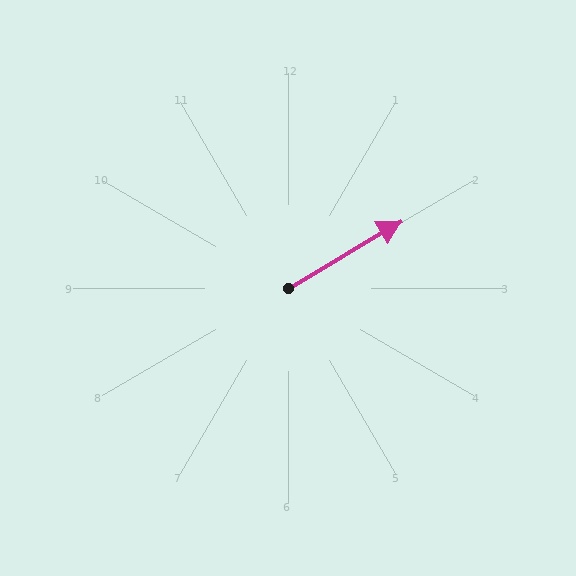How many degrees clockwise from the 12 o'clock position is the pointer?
Approximately 59 degrees.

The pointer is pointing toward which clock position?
Roughly 2 o'clock.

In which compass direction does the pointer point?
Northeast.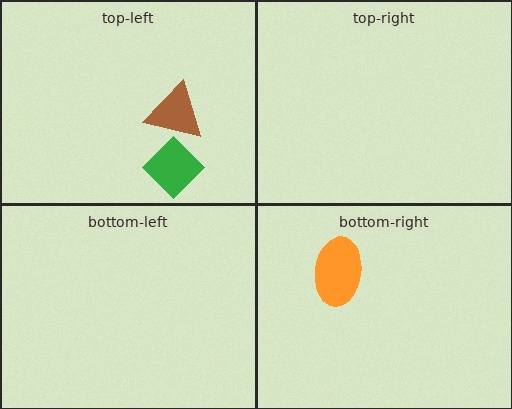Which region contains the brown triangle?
The top-left region.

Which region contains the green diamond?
The top-left region.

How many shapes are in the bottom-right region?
1.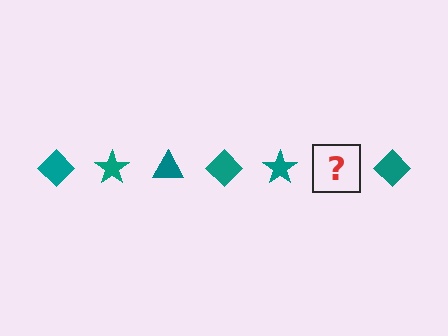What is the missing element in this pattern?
The missing element is a teal triangle.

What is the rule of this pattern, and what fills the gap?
The rule is that the pattern cycles through diamond, star, triangle shapes in teal. The gap should be filled with a teal triangle.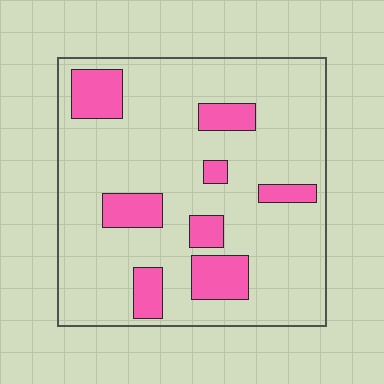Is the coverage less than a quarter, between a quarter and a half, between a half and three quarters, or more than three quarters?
Less than a quarter.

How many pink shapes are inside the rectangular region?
8.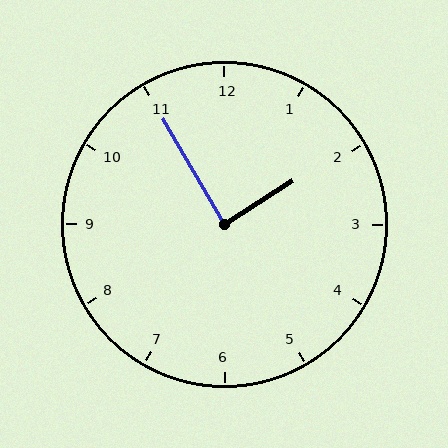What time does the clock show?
1:55.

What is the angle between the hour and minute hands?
Approximately 88 degrees.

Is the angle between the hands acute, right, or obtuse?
It is right.